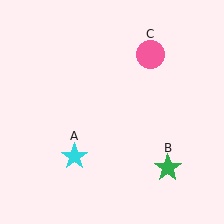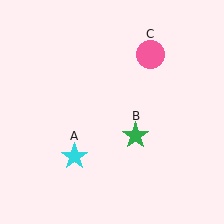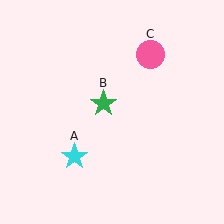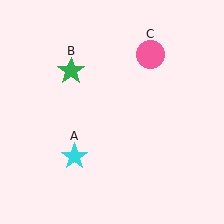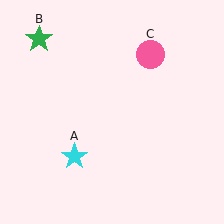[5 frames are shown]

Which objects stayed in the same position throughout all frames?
Cyan star (object A) and pink circle (object C) remained stationary.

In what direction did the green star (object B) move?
The green star (object B) moved up and to the left.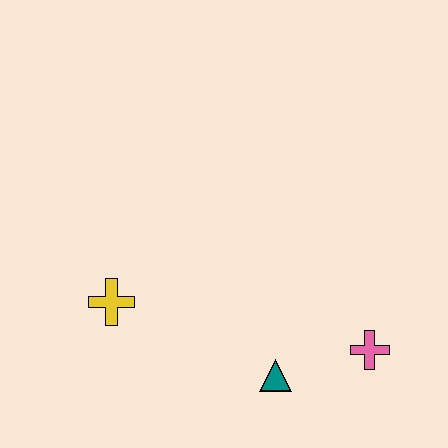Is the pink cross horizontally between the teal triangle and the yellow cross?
No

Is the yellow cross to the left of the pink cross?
Yes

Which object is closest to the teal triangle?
The pink cross is closest to the teal triangle.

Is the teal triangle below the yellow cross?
Yes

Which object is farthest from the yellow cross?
The pink cross is farthest from the yellow cross.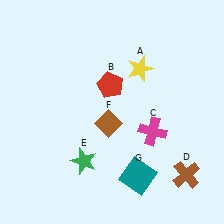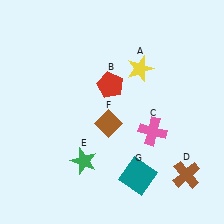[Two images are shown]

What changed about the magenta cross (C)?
In Image 1, C is magenta. In Image 2, it changed to pink.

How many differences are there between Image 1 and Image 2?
There is 1 difference between the two images.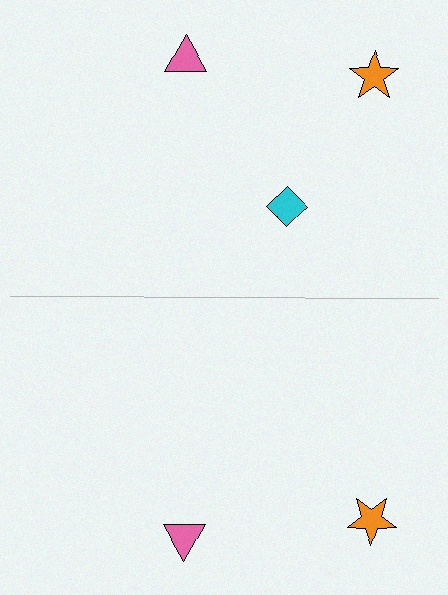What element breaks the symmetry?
A cyan diamond is missing from the bottom side.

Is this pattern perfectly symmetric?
No, the pattern is not perfectly symmetric. A cyan diamond is missing from the bottom side.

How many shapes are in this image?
There are 5 shapes in this image.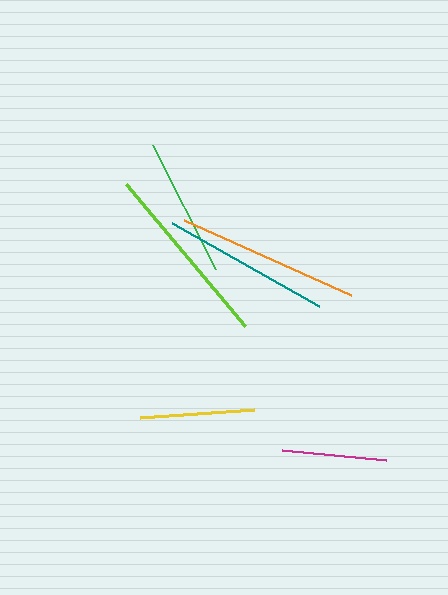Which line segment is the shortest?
The magenta line is the shortest at approximately 104 pixels.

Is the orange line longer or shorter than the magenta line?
The orange line is longer than the magenta line.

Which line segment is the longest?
The lime line is the longest at approximately 185 pixels.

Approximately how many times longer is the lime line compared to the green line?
The lime line is approximately 1.3 times the length of the green line.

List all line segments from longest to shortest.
From longest to shortest: lime, orange, teal, green, yellow, magenta.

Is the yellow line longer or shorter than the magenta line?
The yellow line is longer than the magenta line.